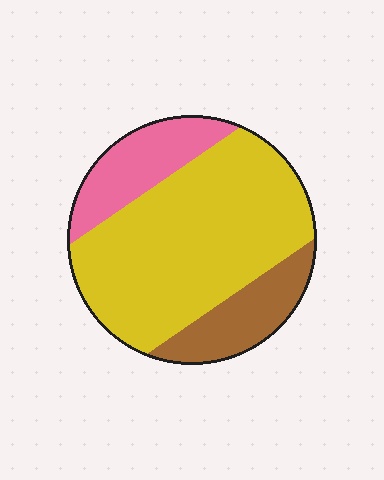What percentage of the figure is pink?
Pink takes up about one sixth (1/6) of the figure.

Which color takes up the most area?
Yellow, at roughly 65%.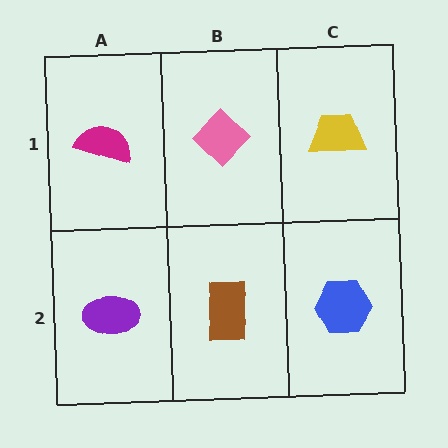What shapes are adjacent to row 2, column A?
A magenta semicircle (row 1, column A), a brown rectangle (row 2, column B).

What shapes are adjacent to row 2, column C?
A yellow trapezoid (row 1, column C), a brown rectangle (row 2, column B).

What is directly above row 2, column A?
A magenta semicircle.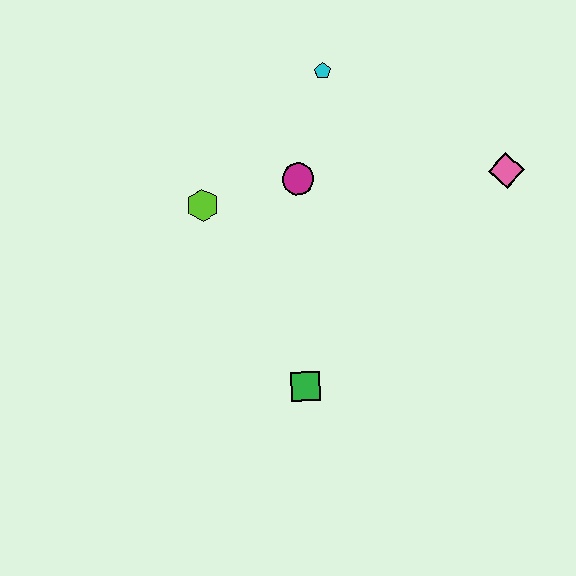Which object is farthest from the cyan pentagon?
The green square is farthest from the cyan pentagon.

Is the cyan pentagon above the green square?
Yes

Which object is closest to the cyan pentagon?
The magenta circle is closest to the cyan pentagon.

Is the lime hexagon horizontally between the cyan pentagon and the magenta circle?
No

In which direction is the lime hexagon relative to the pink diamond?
The lime hexagon is to the left of the pink diamond.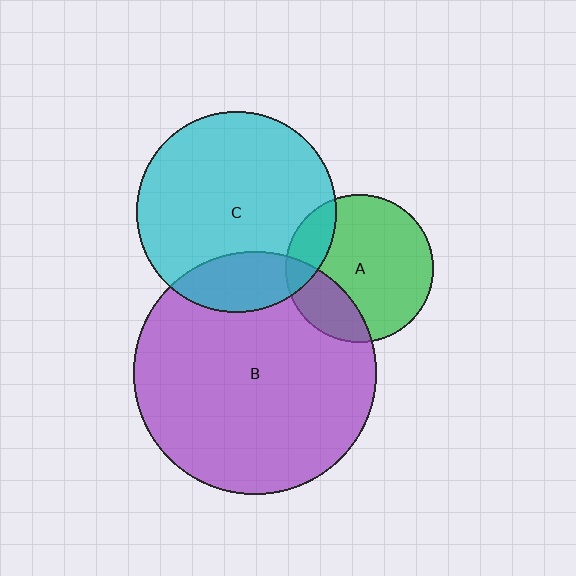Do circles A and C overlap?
Yes.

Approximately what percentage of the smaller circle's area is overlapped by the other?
Approximately 15%.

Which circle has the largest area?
Circle B (purple).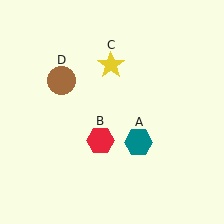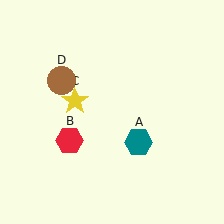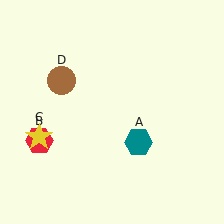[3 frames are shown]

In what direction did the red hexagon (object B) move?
The red hexagon (object B) moved left.